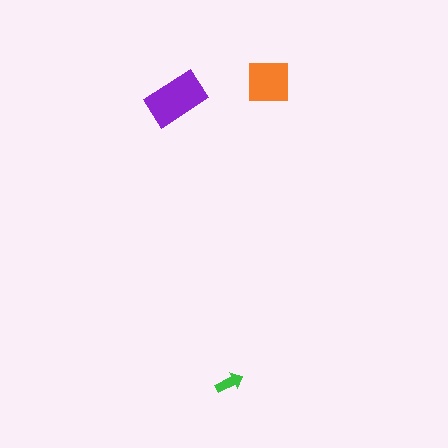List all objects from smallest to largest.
The green arrow, the orange square, the purple rectangle.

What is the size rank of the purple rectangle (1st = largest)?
1st.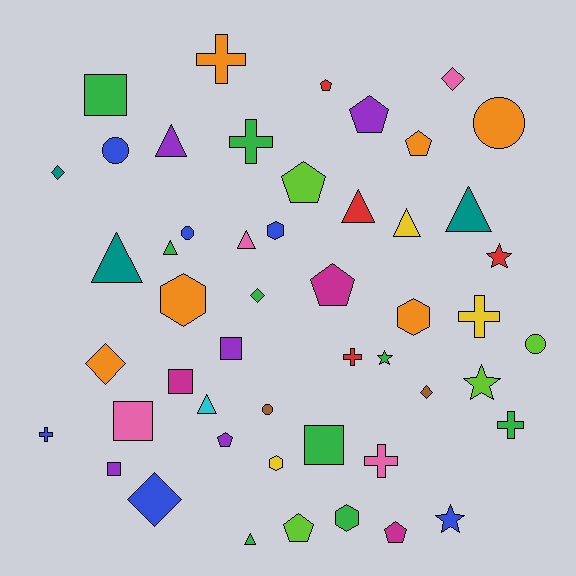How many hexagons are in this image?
There are 5 hexagons.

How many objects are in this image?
There are 50 objects.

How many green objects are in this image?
There are 9 green objects.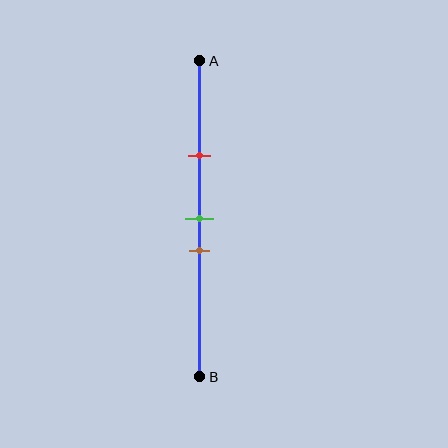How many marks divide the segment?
There are 3 marks dividing the segment.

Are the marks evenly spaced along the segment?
No, the marks are not evenly spaced.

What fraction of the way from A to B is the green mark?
The green mark is approximately 50% (0.5) of the way from A to B.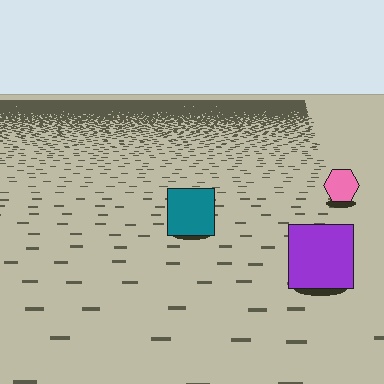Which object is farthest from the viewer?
The pink hexagon is farthest from the viewer. It appears smaller and the ground texture around it is denser.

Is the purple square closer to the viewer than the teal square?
Yes. The purple square is closer — you can tell from the texture gradient: the ground texture is coarser near it.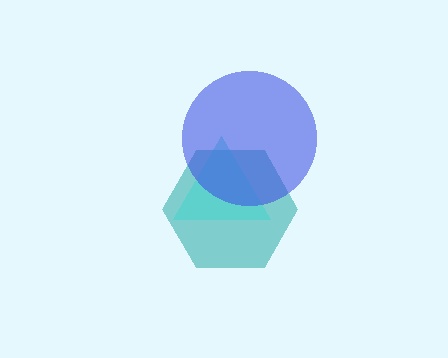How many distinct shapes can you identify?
There are 3 distinct shapes: a teal hexagon, a cyan triangle, a blue circle.